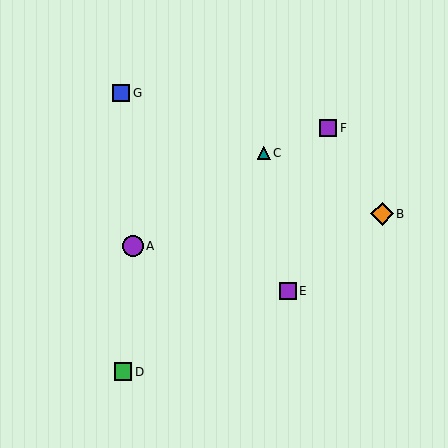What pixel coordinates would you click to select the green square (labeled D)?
Click at (123, 372) to select the green square D.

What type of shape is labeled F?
Shape F is a purple square.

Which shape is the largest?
The orange diamond (labeled B) is the largest.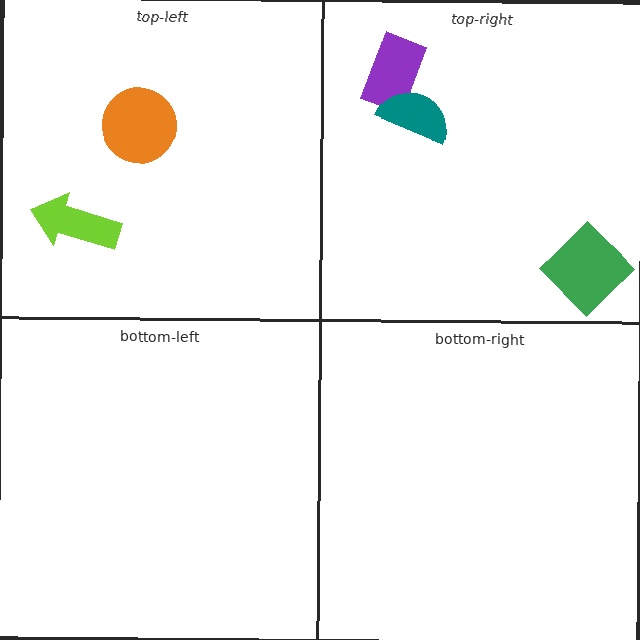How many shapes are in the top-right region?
3.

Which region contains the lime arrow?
The top-left region.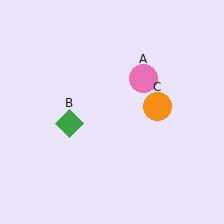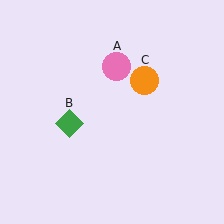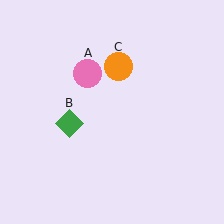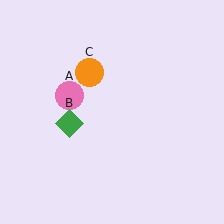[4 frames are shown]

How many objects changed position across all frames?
2 objects changed position: pink circle (object A), orange circle (object C).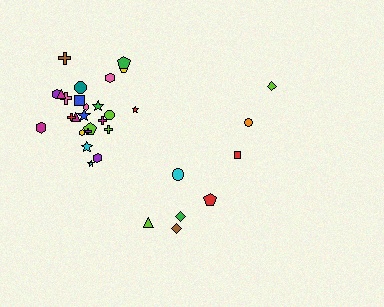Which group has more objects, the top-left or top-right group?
The top-left group.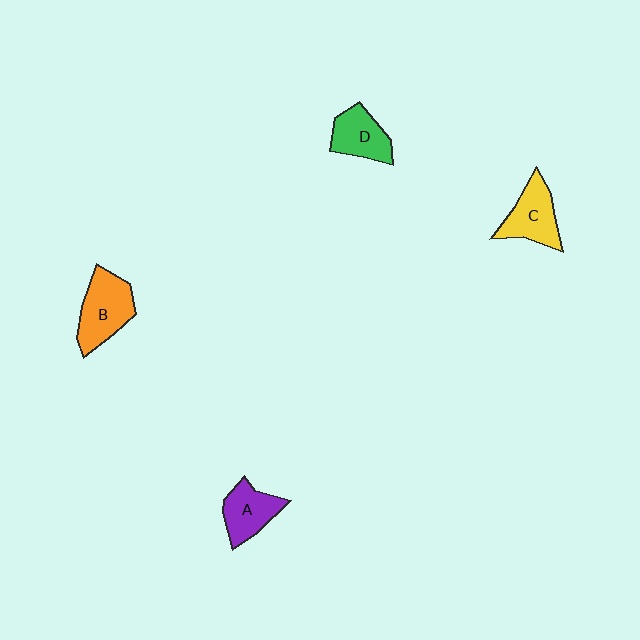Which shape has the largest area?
Shape B (orange).